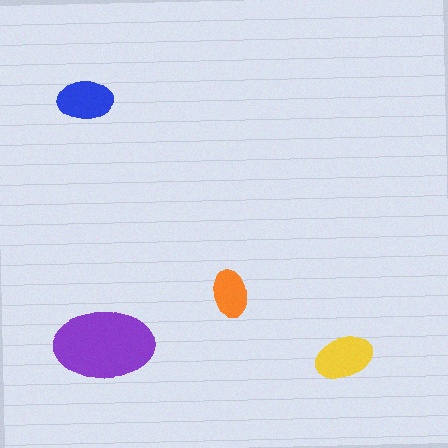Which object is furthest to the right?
The yellow ellipse is rightmost.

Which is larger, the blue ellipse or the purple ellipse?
The purple one.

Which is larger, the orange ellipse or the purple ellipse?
The purple one.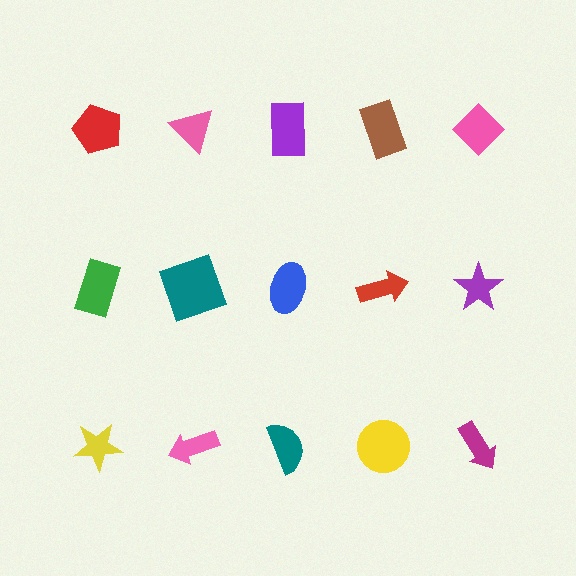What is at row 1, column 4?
A brown rectangle.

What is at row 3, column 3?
A teal semicircle.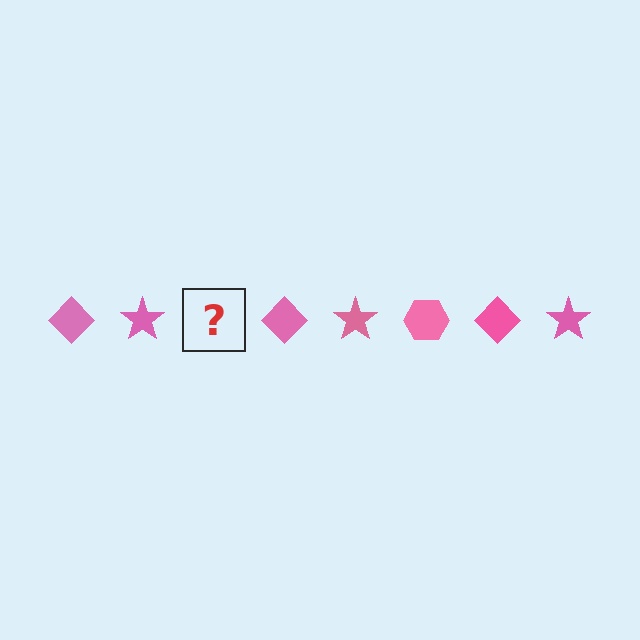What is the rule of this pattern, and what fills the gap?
The rule is that the pattern cycles through diamond, star, hexagon shapes in pink. The gap should be filled with a pink hexagon.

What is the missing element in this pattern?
The missing element is a pink hexagon.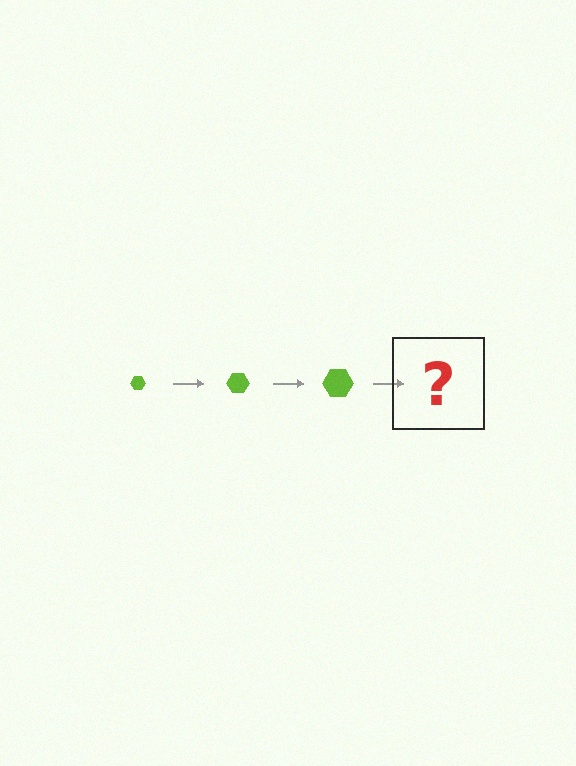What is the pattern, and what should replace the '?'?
The pattern is that the hexagon gets progressively larger each step. The '?' should be a lime hexagon, larger than the previous one.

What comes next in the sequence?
The next element should be a lime hexagon, larger than the previous one.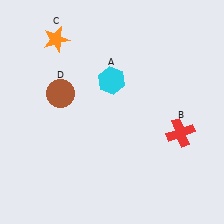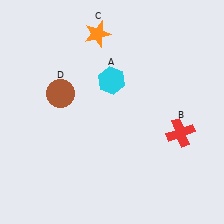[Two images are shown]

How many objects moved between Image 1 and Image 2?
1 object moved between the two images.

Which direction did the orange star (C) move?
The orange star (C) moved right.